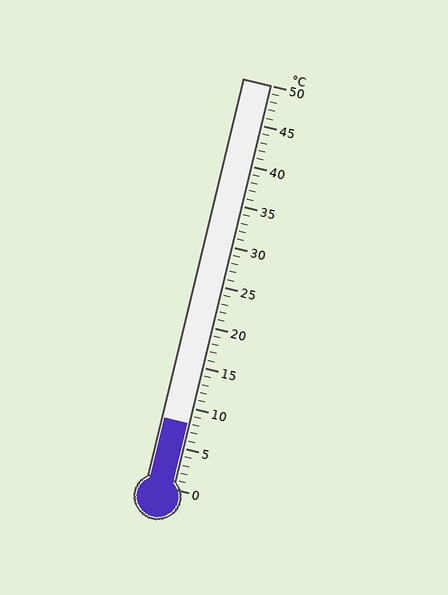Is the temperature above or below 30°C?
The temperature is below 30°C.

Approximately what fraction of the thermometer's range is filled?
The thermometer is filled to approximately 15% of its range.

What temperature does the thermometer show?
The thermometer shows approximately 8°C.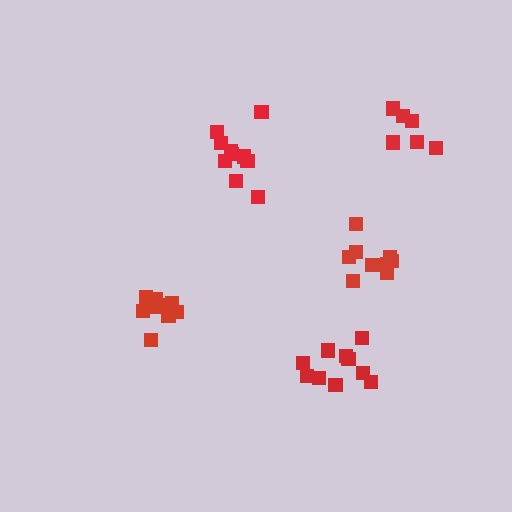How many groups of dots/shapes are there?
There are 5 groups.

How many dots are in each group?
Group 1: 9 dots, Group 2: 10 dots, Group 3: 10 dots, Group 4: 6 dots, Group 5: 9 dots (44 total).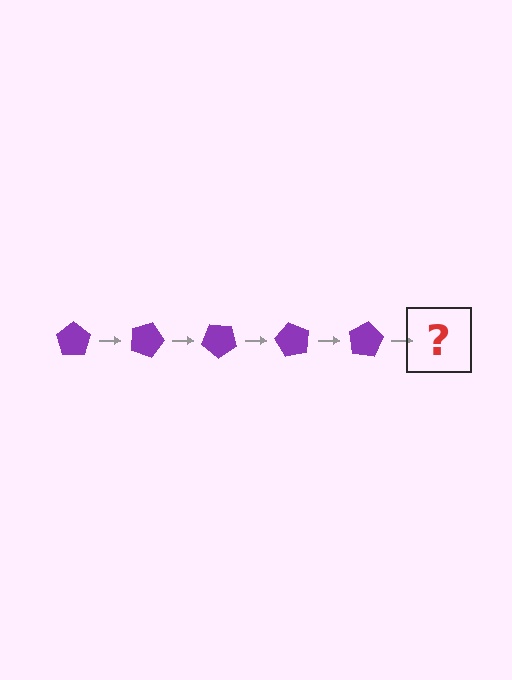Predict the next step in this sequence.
The next step is a purple pentagon rotated 100 degrees.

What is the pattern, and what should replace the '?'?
The pattern is that the pentagon rotates 20 degrees each step. The '?' should be a purple pentagon rotated 100 degrees.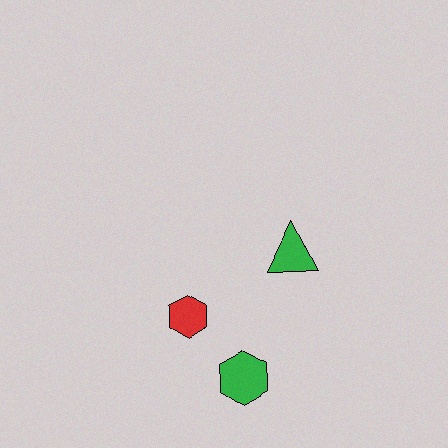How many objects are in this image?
There are 3 objects.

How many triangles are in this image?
There is 1 triangle.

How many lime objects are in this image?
There are no lime objects.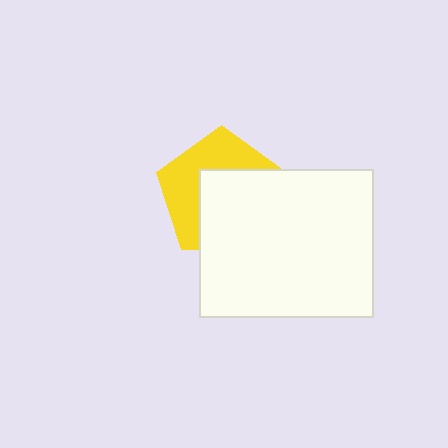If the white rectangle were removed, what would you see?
You would see the complete yellow pentagon.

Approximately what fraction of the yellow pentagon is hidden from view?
Roughly 54% of the yellow pentagon is hidden behind the white rectangle.